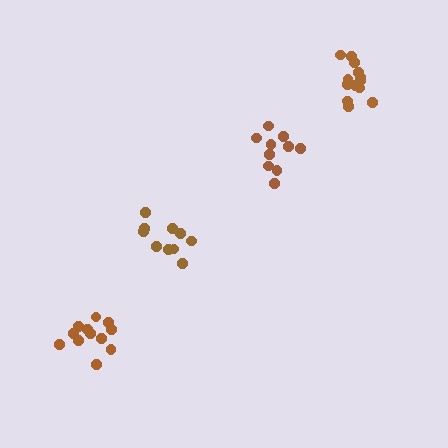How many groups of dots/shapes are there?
There are 4 groups.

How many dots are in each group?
Group 1: 10 dots, Group 2: 12 dots, Group 3: 10 dots, Group 4: 13 dots (45 total).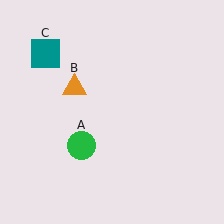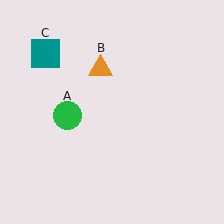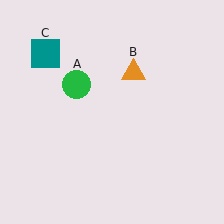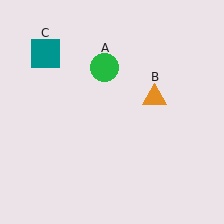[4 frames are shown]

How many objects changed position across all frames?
2 objects changed position: green circle (object A), orange triangle (object B).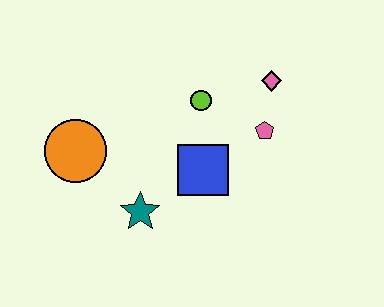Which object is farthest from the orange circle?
The pink diamond is farthest from the orange circle.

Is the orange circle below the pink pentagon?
Yes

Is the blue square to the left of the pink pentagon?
Yes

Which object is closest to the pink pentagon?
The pink diamond is closest to the pink pentagon.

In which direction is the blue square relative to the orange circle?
The blue square is to the right of the orange circle.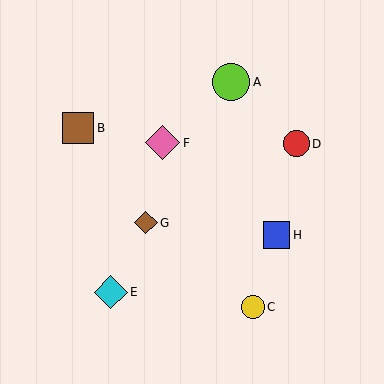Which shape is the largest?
The lime circle (labeled A) is the largest.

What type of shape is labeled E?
Shape E is a cyan diamond.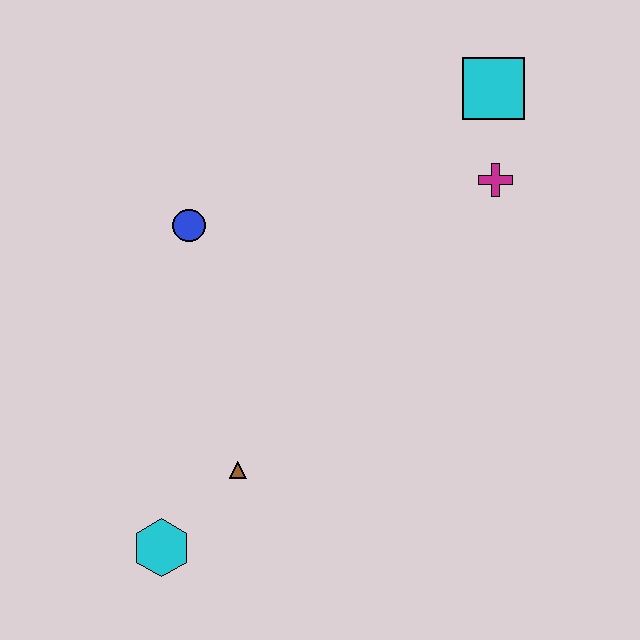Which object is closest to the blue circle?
The brown triangle is closest to the blue circle.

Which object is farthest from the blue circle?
The cyan square is farthest from the blue circle.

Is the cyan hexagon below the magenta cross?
Yes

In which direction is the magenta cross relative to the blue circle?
The magenta cross is to the right of the blue circle.